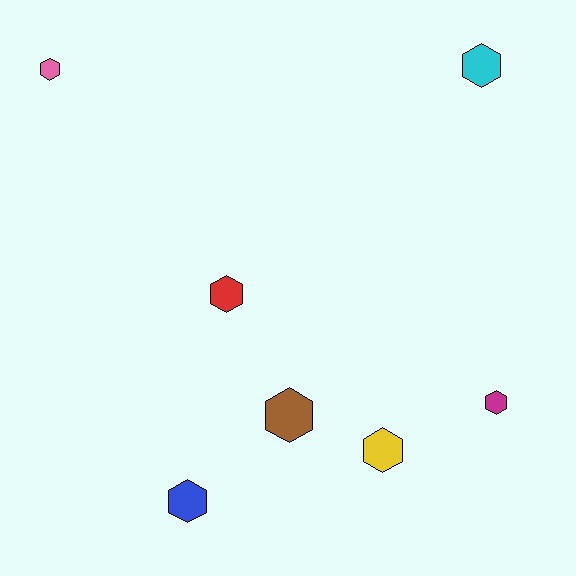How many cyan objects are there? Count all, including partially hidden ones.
There is 1 cyan object.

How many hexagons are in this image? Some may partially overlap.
There are 7 hexagons.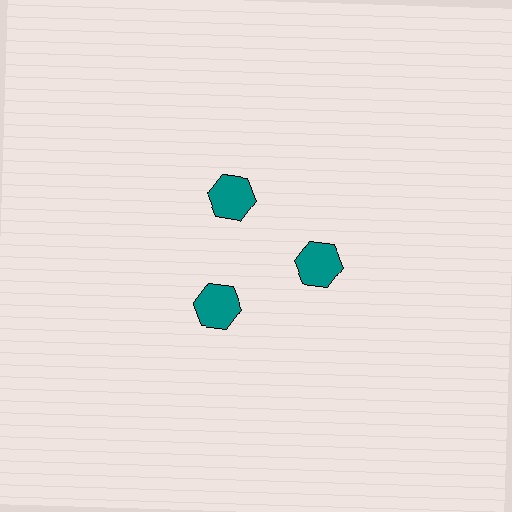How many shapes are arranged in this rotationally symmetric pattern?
There are 3 shapes, arranged in 3 groups of 1.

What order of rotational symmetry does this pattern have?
This pattern has 3-fold rotational symmetry.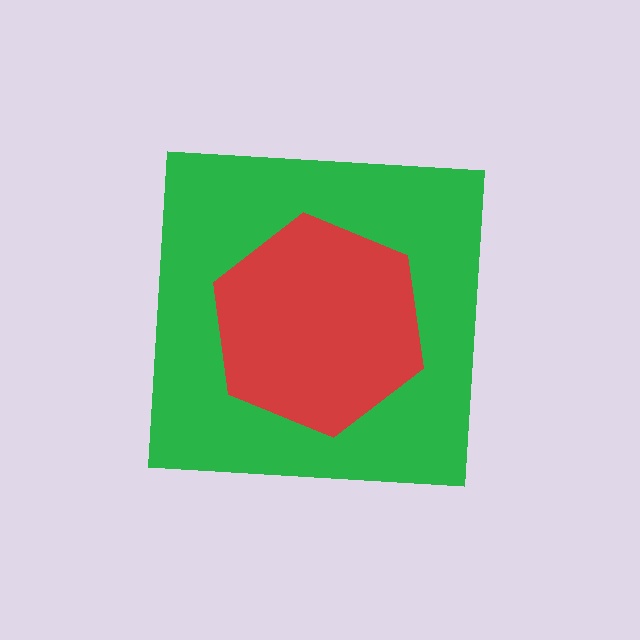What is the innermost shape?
The red hexagon.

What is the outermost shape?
The green square.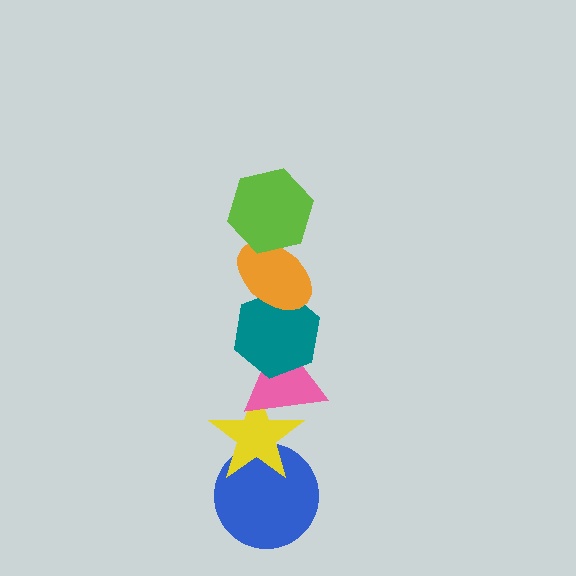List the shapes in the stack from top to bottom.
From top to bottom: the lime hexagon, the orange ellipse, the teal hexagon, the pink triangle, the yellow star, the blue circle.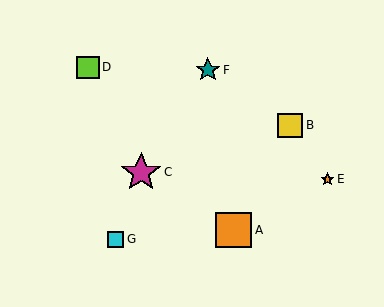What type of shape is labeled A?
Shape A is an orange square.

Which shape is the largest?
The magenta star (labeled C) is the largest.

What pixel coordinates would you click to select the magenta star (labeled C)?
Click at (141, 172) to select the magenta star C.